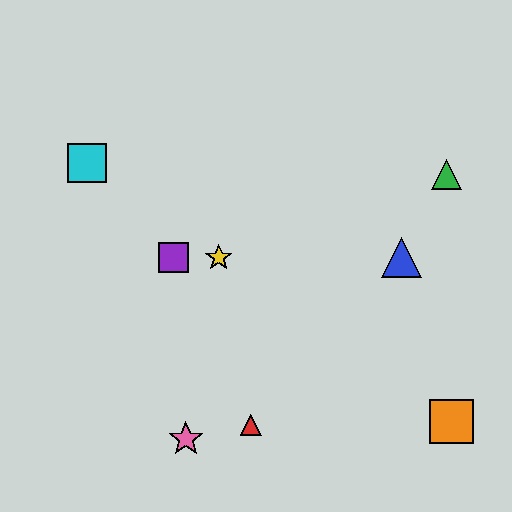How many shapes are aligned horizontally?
3 shapes (the blue triangle, the yellow star, the purple square) are aligned horizontally.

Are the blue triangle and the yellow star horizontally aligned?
Yes, both are at y≈258.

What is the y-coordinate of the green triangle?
The green triangle is at y≈174.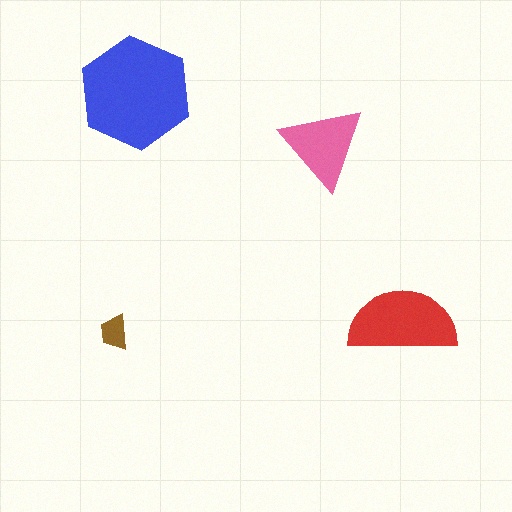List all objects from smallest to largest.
The brown trapezoid, the pink triangle, the red semicircle, the blue hexagon.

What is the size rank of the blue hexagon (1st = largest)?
1st.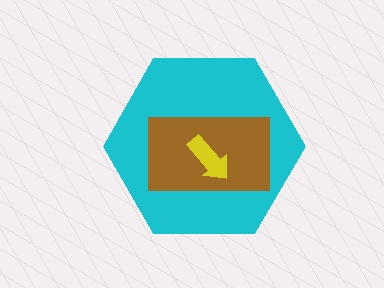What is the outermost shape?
The cyan hexagon.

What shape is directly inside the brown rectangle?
The yellow arrow.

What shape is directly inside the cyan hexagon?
The brown rectangle.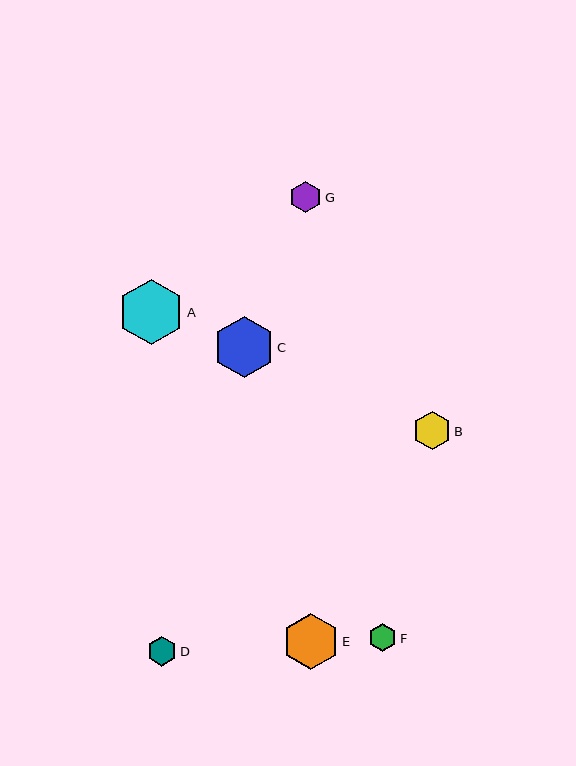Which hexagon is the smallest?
Hexagon F is the smallest with a size of approximately 28 pixels.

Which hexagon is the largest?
Hexagon A is the largest with a size of approximately 66 pixels.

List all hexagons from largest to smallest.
From largest to smallest: A, C, E, B, G, D, F.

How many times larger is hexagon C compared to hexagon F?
Hexagon C is approximately 2.2 times the size of hexagon F.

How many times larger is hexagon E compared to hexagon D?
Hexagon E is approximately 1.9 times the size of hexagon D.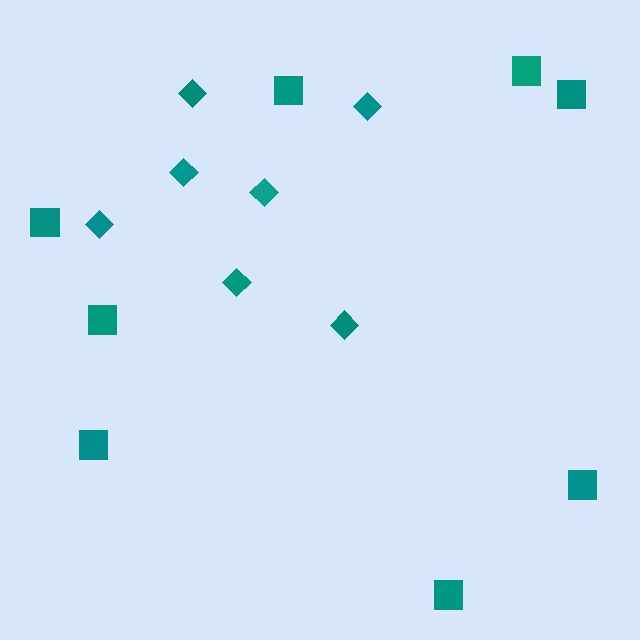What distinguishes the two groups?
There are 2 groups: one group of diamonds (7) and one group of squares (8).